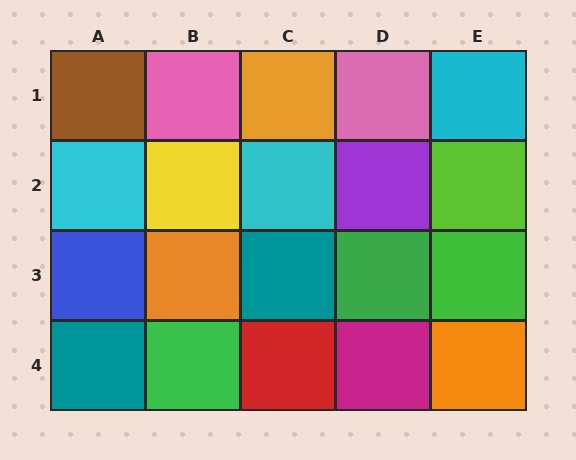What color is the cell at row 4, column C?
Red.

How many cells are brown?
1 cell is brown.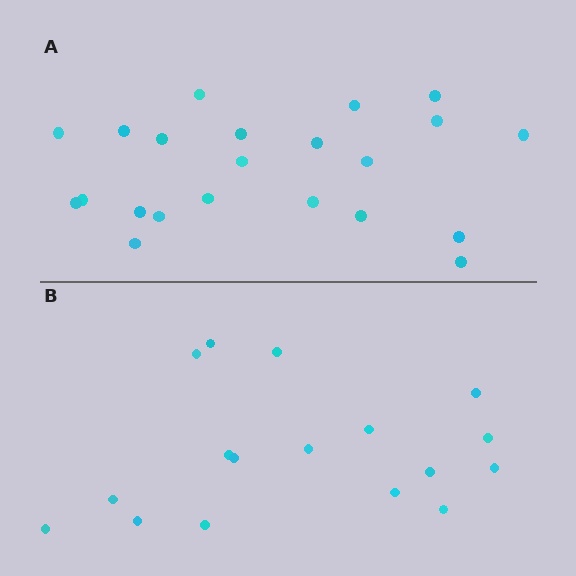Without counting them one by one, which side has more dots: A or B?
Region A (the top region) has more dots.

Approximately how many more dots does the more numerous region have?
Region A has about 5 more dots than region B.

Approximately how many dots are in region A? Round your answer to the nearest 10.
About 20 dots. (The exact count is 22, which rounds to 20.)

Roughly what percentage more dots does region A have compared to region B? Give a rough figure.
About 30% more.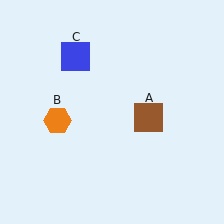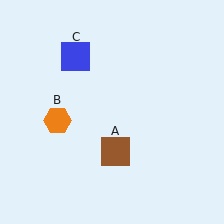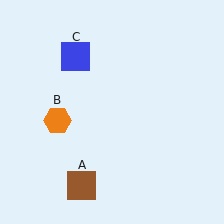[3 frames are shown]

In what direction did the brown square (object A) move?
The brown square (object A) moved down and to the left.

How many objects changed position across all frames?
1 object changed position: brown square (object A).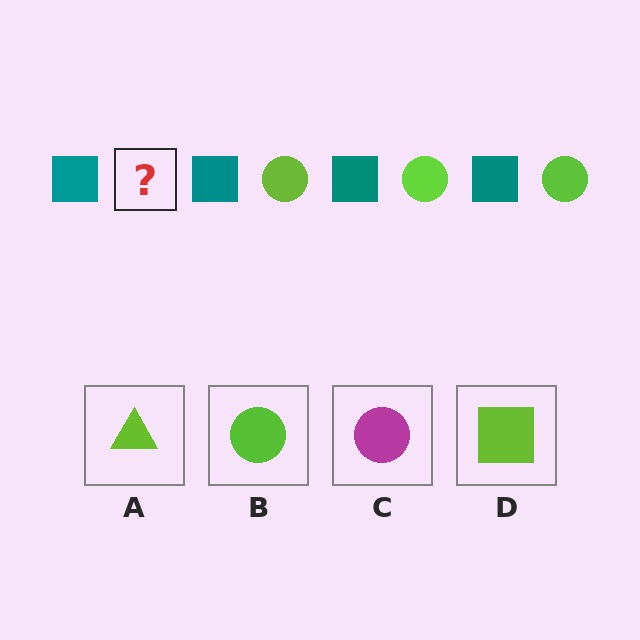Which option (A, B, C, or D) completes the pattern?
B.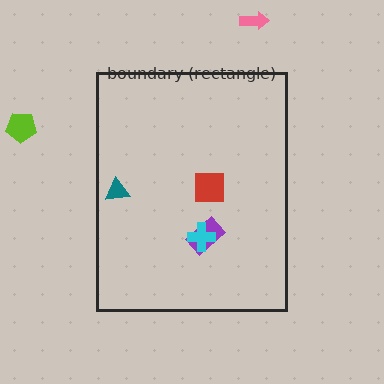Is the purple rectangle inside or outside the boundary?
Inside.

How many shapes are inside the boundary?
4 inside, 2 outside.